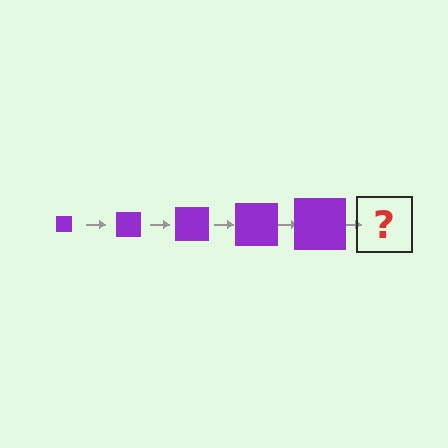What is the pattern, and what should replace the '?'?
The pattern is that the square gets progressively larger each step. The '?' should be a purple square, larger than the previous one.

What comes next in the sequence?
The next element should be a purple square, larger than the previous one.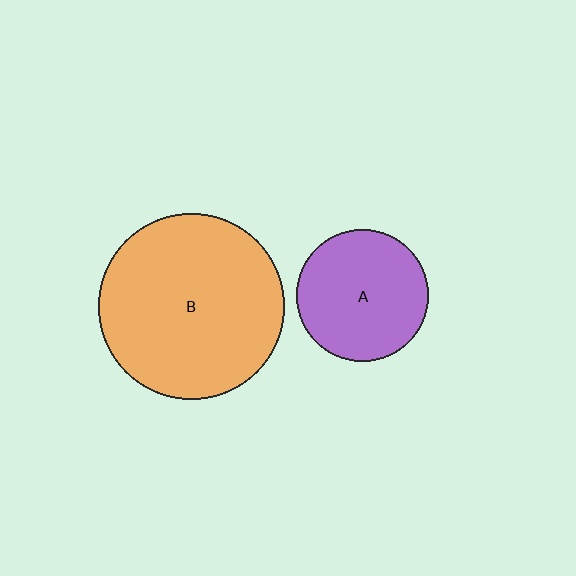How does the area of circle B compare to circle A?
Approximately 2.0 times.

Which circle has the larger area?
Circle B (orange).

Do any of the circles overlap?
No, none of the circles overlap.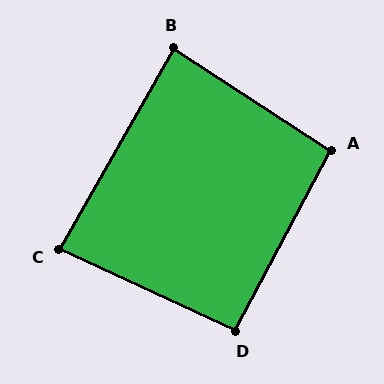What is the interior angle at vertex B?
Approximately 87 degrees (approximately right).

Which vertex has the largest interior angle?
A, at approximately 95 degrees.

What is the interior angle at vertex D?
Approximately 93 degrees (approximately right).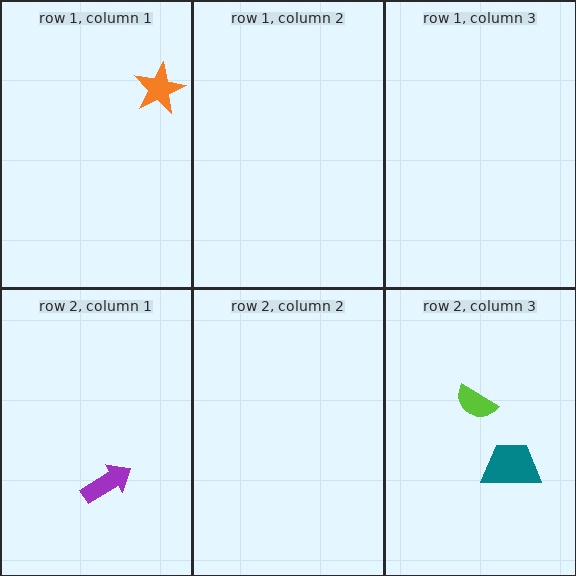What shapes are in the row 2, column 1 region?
The purple arrow.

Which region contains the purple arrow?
The row 2, column 1 region.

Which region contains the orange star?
The row 1, column 1 region.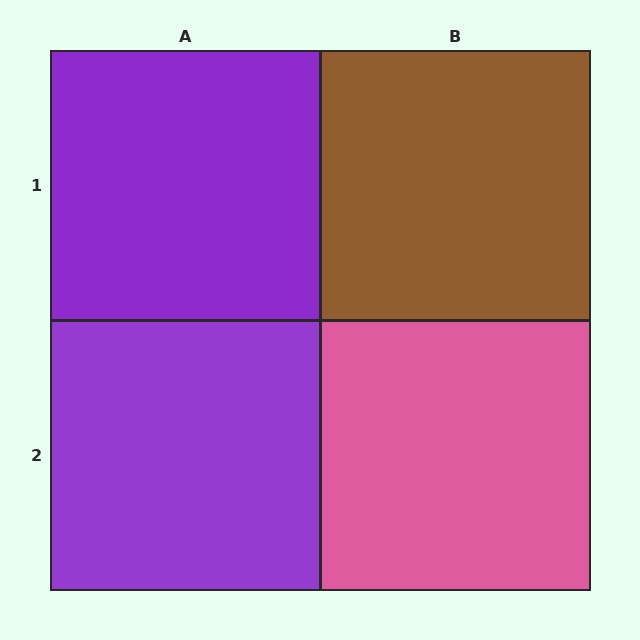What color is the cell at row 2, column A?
Purple.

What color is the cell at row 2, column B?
Pink.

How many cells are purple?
2 cells are purple.